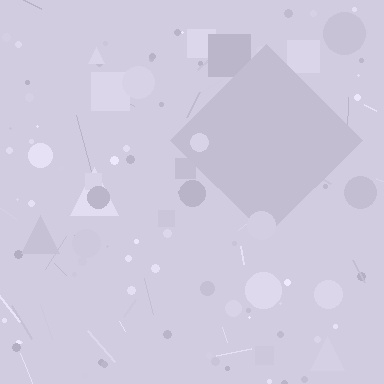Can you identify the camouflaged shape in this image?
The camouflaged shape is a diamond.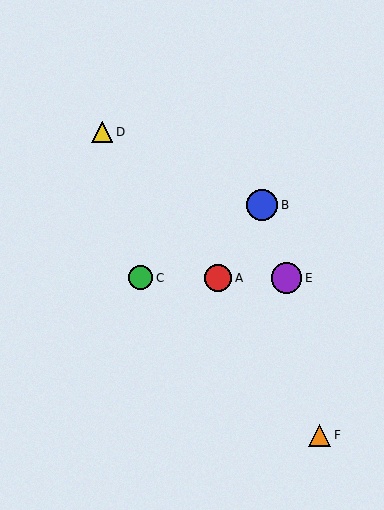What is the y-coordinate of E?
Object E is at y≈278.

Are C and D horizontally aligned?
No, C is at y≈278 and D is at y≈132.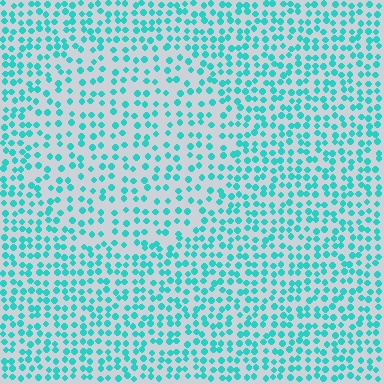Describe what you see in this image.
The image contains small cyan elements arranged at two different densities. A circle-shaped region is visible where the elements are less densely packed than the surrounding area.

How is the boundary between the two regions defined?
The boundary is defined by a change in element density (approximately 1.6x ratio). All elements are the same color, size, and shape.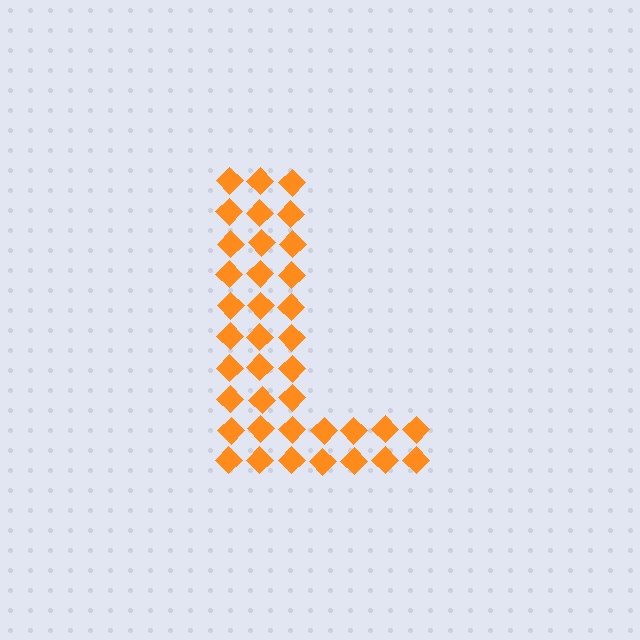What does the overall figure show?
The overall figure shows the letter L.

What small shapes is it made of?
It is made of small diamonds.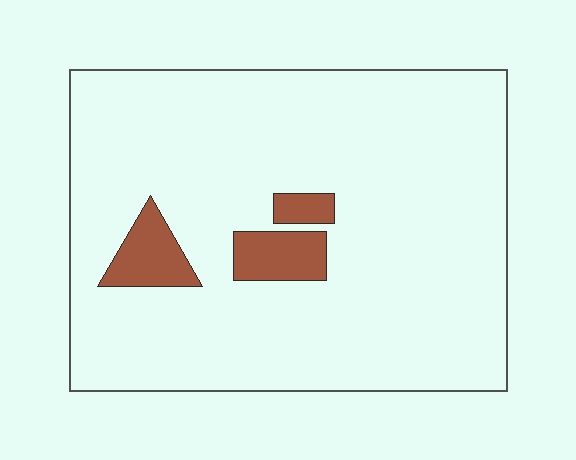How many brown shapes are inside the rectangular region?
3.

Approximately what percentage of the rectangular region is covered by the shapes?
Approximately 10%.